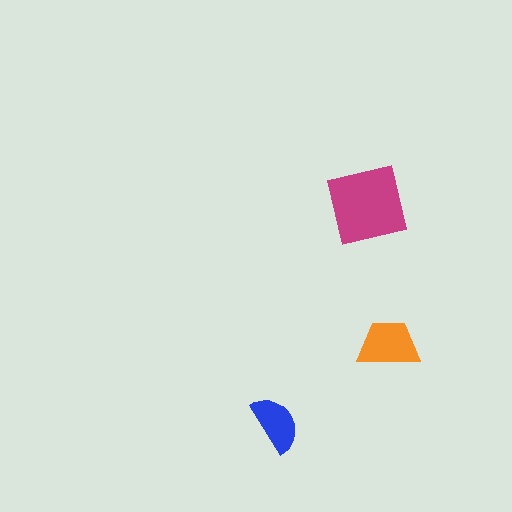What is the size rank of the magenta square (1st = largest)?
1st.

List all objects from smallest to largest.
The blue semicircle, the orange trapezoid, the magenta square.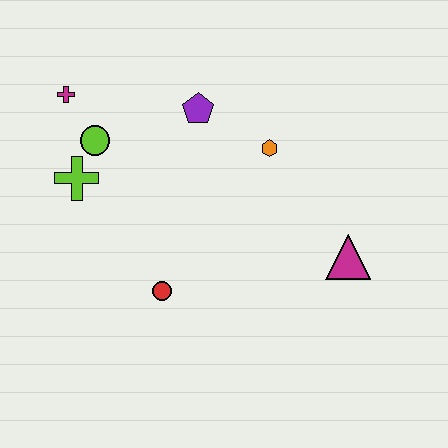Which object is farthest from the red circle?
The magenta cross is farthest from the red circle.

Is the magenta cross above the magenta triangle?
Yes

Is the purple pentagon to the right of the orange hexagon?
No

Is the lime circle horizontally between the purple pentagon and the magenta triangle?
No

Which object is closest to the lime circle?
The lime cross is closest to the lime circle.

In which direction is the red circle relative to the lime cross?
The red circle is below the lime cross.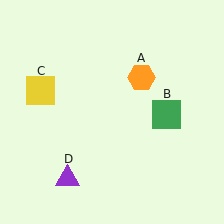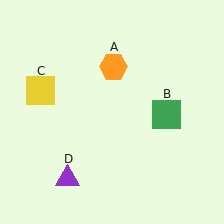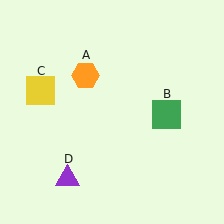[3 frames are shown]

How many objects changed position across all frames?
1 object changed position: orange hexagon (object A).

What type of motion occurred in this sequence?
The orange hexagon (object A) rotated counterclockwise around the center of the scene.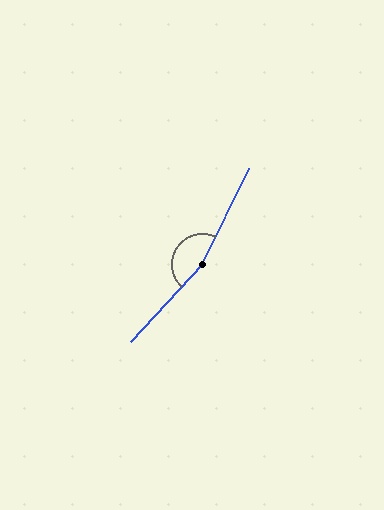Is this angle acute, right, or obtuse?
It is obtuse.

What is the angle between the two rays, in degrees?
Approximately 163 degrees.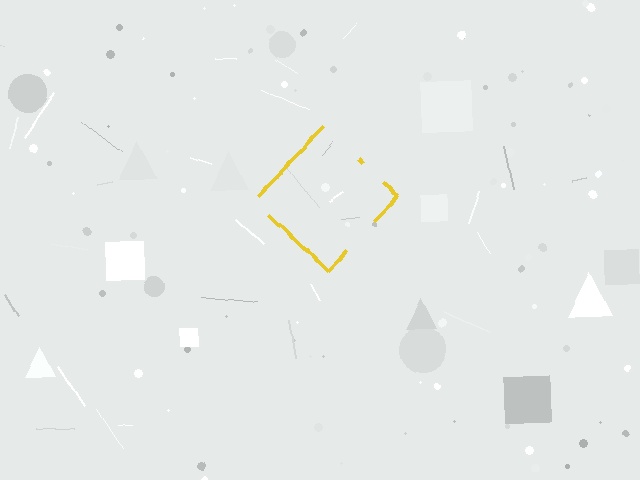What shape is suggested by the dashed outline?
The dashed outline suggests a diamond.